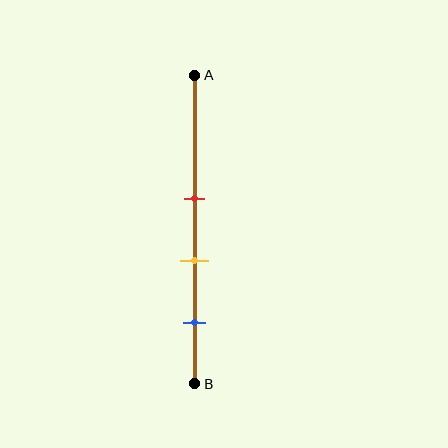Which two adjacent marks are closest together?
The red and yellow marks are the closest adjacent pair.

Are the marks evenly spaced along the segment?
Yes, the marks are approximately evenly spaced.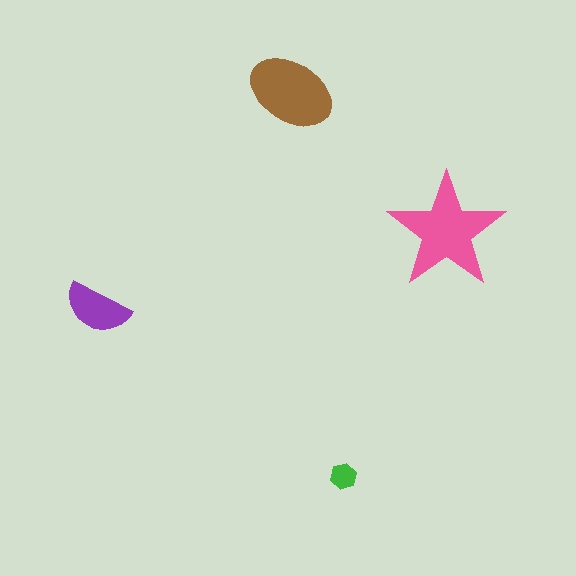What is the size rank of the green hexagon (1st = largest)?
4th.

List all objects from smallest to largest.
The green hexagon, the purple semicircle, the brown ellipse, the pink star.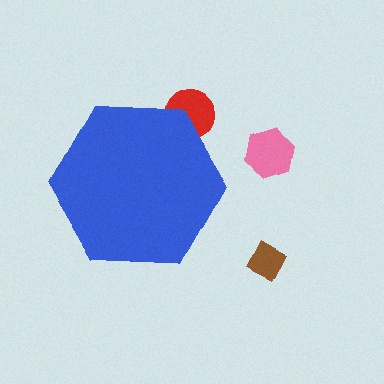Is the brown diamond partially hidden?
No, the brown diamond is fully visible.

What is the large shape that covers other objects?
A blue hexagon.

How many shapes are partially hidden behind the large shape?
1 shape is partially hidden.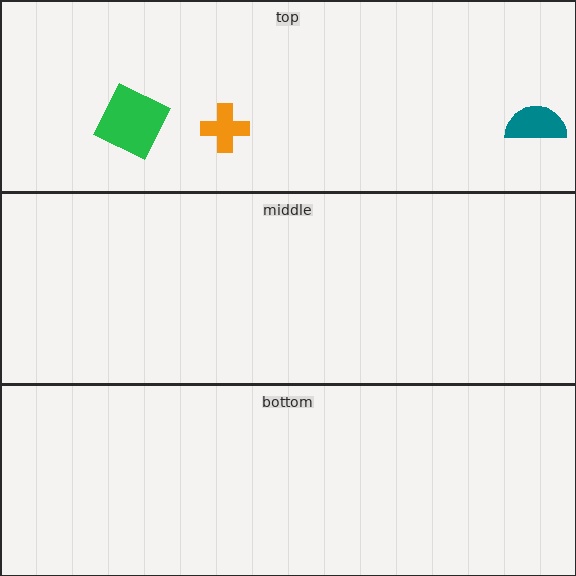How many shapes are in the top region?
3.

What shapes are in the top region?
The green square, the orange cross, the teal semicircle.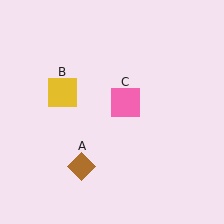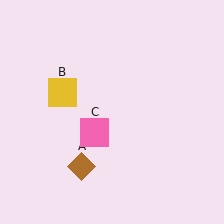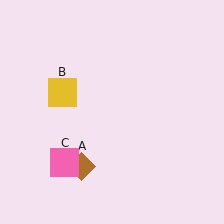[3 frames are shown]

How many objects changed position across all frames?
1 object changed position: pink square (object C).